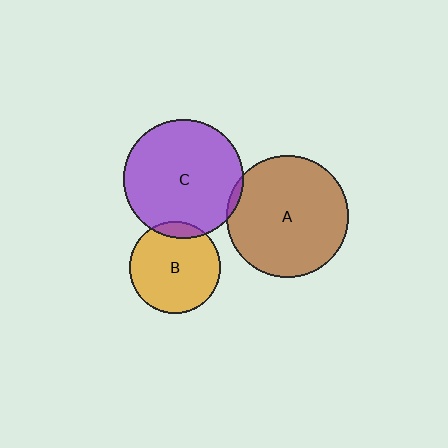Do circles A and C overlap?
Yes.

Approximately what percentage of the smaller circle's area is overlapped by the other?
Approximately 5%.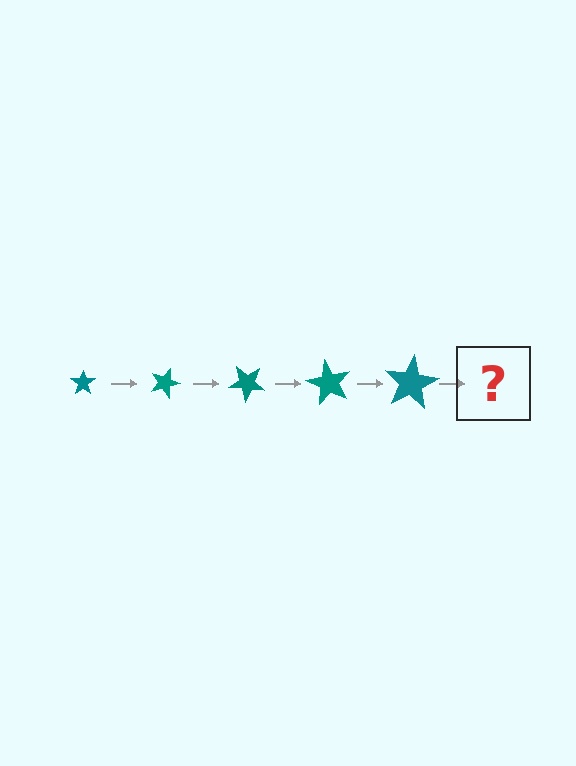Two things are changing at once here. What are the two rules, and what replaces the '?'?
The two rules are that the star grows larger each step and it rotates 20 degrees each step. The '?' should be a star, larger than the previous one and rotated 100 degrees from the start.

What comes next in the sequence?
The next element should be a star, larger than the previous one and rotated 100 degrees from the start.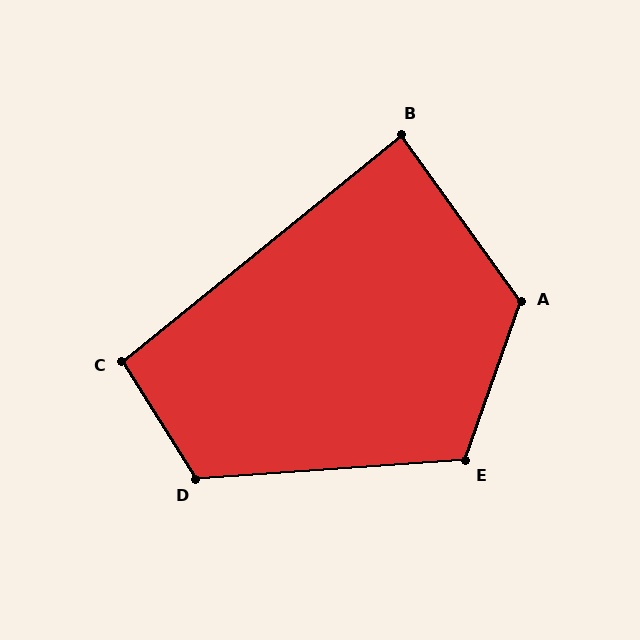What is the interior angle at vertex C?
Approximately 97 degrees (obtuse).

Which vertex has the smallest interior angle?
B, at approximately 87 degrees.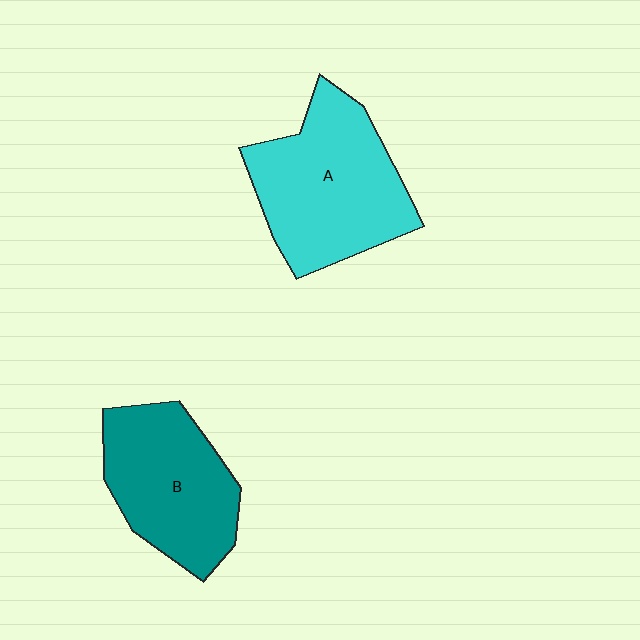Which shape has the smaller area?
Shape B (teal).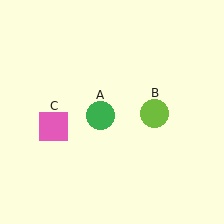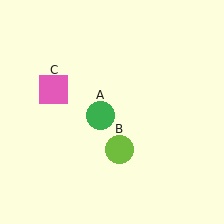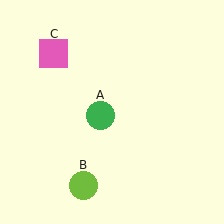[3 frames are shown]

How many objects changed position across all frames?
2 objects changed position: lime circle (object B), pink square (object C).